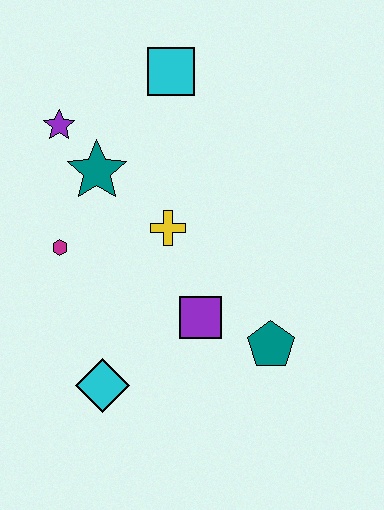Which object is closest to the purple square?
The teal pentagon is closest to the purple square.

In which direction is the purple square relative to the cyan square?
The purple square is below the cyan square.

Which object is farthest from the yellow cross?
The cyan diamond is farthest from the yellow cross.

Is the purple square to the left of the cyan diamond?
No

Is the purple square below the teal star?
Yes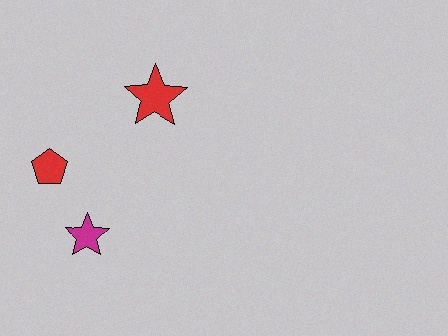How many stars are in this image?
There are 2 stars.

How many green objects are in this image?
There are no green objects.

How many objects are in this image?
There are 3 objects.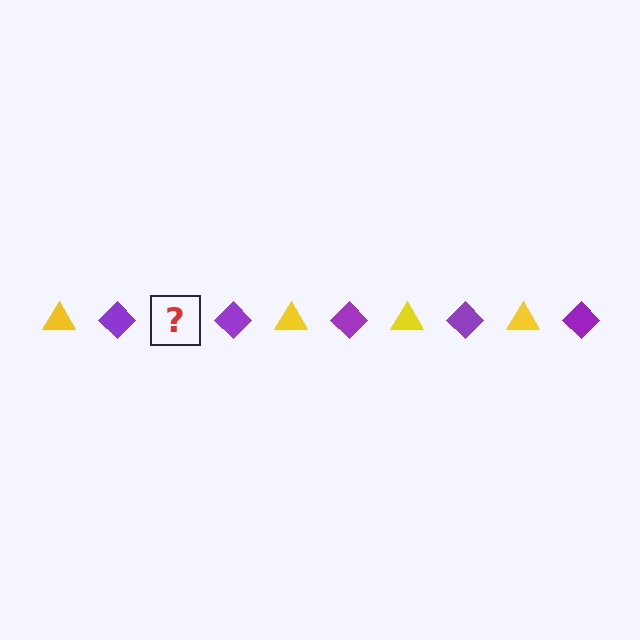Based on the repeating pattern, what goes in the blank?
The blank should be a yellow triangle.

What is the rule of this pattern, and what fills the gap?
The rule is that the pattern alternates between yellow triangle and purple diamond. The gap should be filled with a yellow triangle.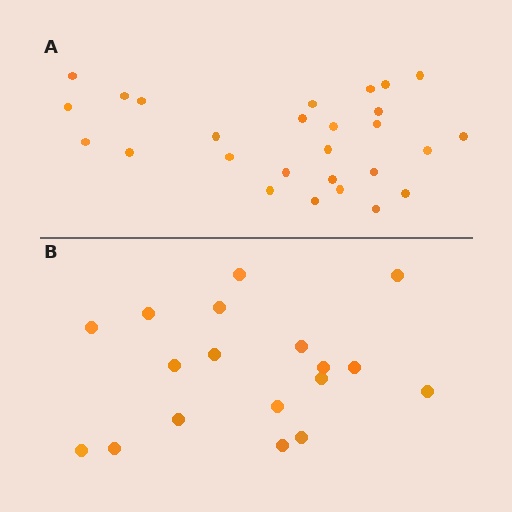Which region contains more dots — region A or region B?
Region A (the top region) has more dots.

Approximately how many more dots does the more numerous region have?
Region A has roughly 8 or so more dots than region B.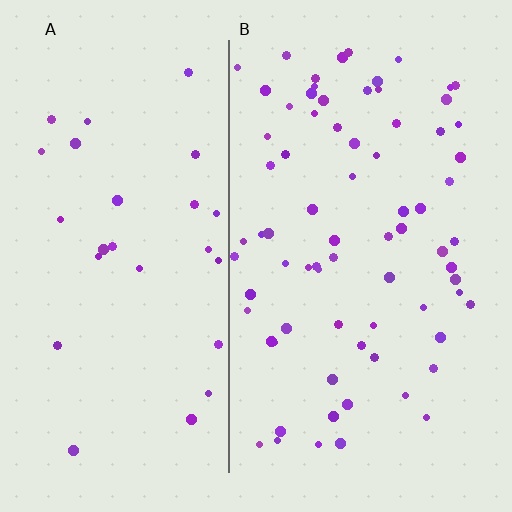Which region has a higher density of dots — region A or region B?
B (the right).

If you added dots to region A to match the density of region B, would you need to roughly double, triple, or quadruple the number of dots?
Approximately triple.